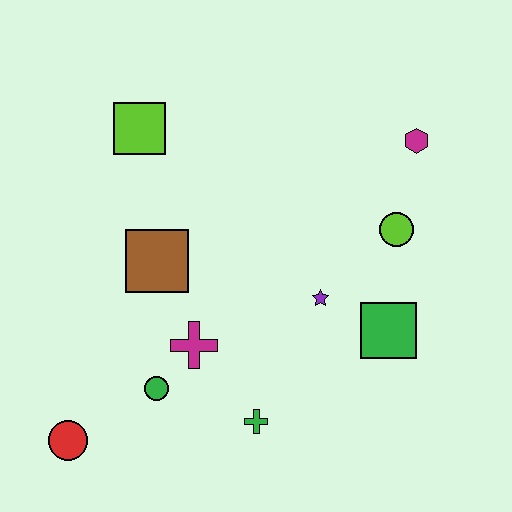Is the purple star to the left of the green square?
Yes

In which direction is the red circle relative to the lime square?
The red circle is below the lime square.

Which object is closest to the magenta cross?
The green circle is closest to the magenta cross.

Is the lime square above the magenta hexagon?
Yes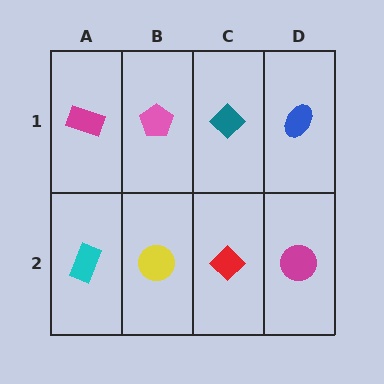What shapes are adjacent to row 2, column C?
A teal diamond (row 1, column C), a yellow circle (row 2, column B), a magenta circle (row 2, column D).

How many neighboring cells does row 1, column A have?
2.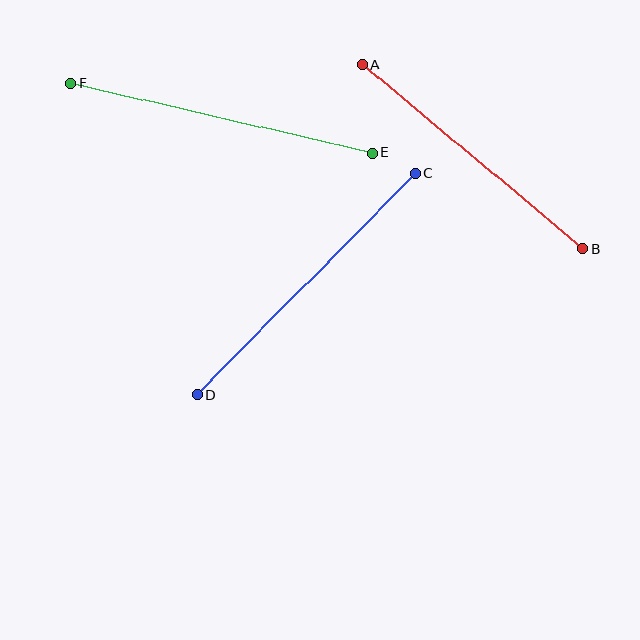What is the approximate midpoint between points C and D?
The midpoint is at approximately (306, 284) pixels.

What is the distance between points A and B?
The distance is approximately 288 pixels.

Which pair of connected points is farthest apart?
Points C and D are farthest apart.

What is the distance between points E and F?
The distance is approximately 309 pixels.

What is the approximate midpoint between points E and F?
The midpoint is at approximately (221, 118) pixels.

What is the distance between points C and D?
The distance is approximately 311 pixels.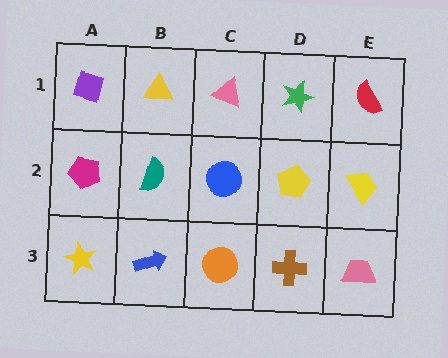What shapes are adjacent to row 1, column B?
A teal semicircle (row 2, column B), a purple diamond (row 1, column A), a pink triangle (row 1, column C).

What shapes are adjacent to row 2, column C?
A pink triangle (row 1, column C), an orange circle (row 3, column C), a teal semicircle (row 2, column B), a yellow pentagon (row 2, column D).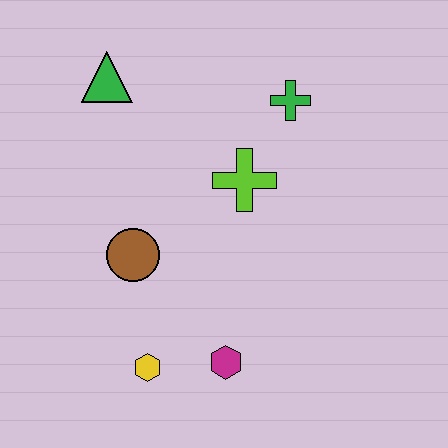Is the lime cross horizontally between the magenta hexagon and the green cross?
Yes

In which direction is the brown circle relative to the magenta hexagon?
The brown circle is above the magenta hexagon.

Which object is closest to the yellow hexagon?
The magenta hexagon is closest to the yellow hexagon.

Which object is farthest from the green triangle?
The magenta hexagon is farthest from the green triangle.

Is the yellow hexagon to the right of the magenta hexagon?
No